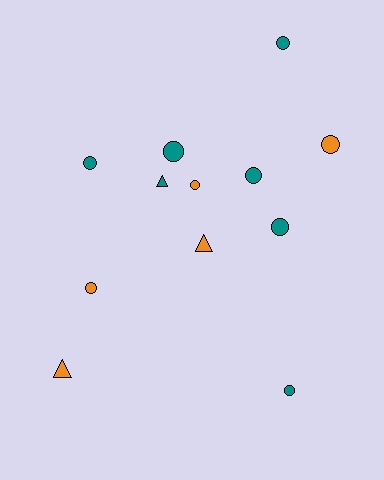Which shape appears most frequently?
Circle, with 9 objects.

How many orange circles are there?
There are 3 orange circles.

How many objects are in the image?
There are 12 objects.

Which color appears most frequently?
Teal, with 7 objects.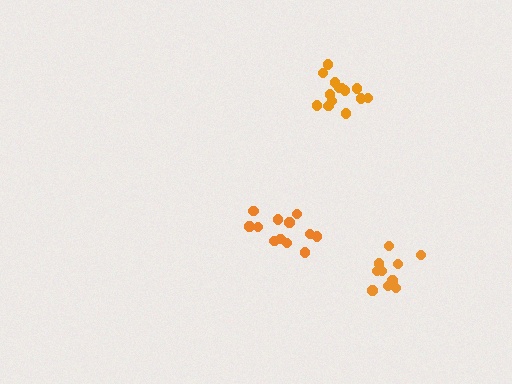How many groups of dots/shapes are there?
There are 3 groups.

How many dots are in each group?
Group 1: 10 dots, Group 2: 14 dots, Group 3: 13 dots (37 total).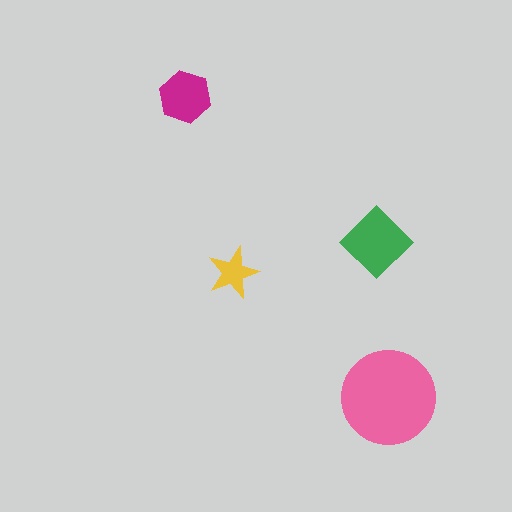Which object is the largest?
The pink circle.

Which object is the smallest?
The yellow star.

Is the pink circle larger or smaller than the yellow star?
Larger.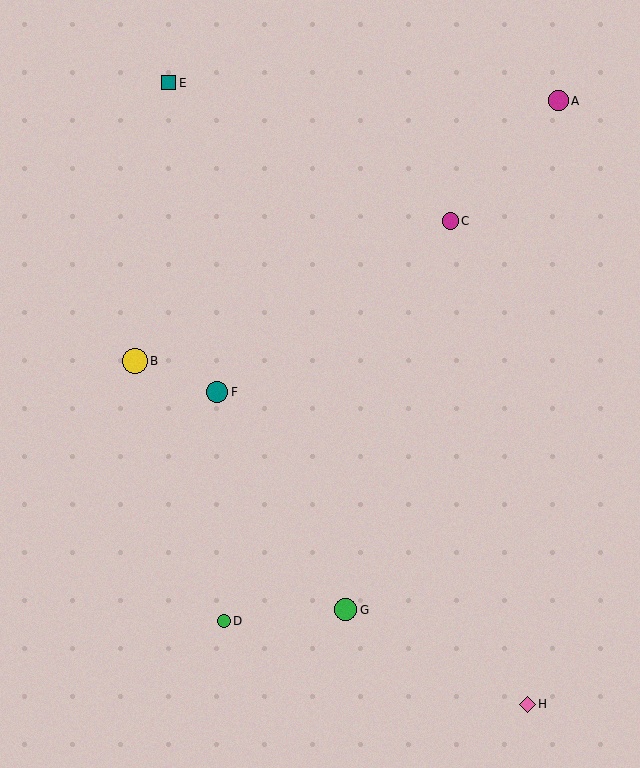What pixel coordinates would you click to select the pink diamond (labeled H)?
Click at (527, 704) to select the pink diamond H.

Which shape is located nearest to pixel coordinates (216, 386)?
The teal circle (labeled F) at (217, 392) is nearest to that location.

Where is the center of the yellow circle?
The center of the yellow circle is at (135, 361).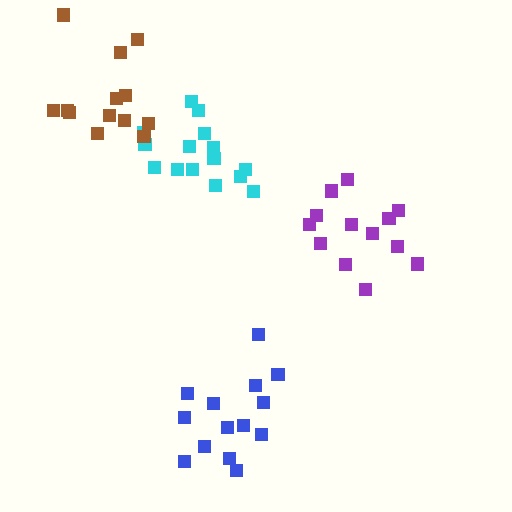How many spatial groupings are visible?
There are 4 spatial groupings.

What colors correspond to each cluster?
The clusters are colored: cyan, purple, blue, brown.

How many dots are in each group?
Group 1: 15 dots, Group 2: 13 dots, Group 3: 14 dots, Group 4: 13 dots (55 total).